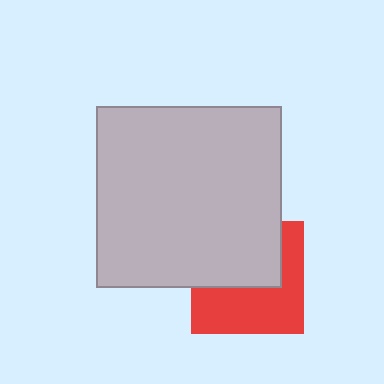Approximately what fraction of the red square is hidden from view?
Roughly 47% of the red square is hidden behind the light gray rectangle.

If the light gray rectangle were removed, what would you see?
You would see the complete red square.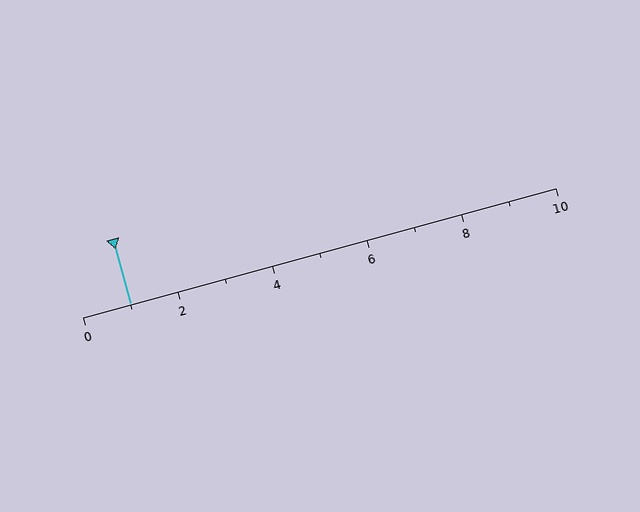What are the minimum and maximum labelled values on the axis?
The axis runs from 0 to 10.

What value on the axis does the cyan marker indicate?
The marker indicates approximately 1.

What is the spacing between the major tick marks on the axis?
The major ticks are spaced 2 apart.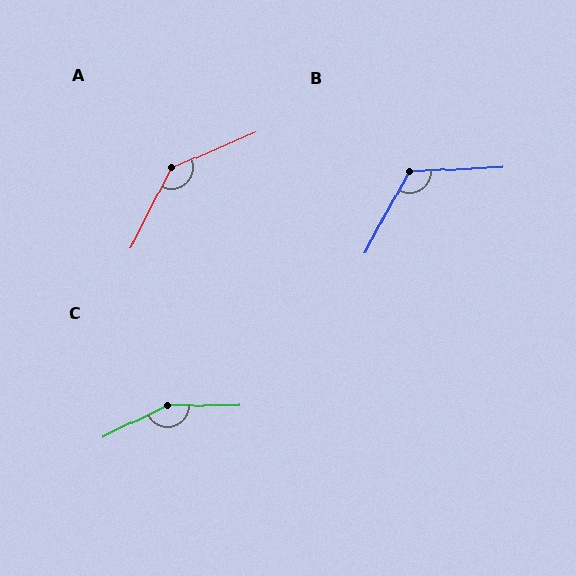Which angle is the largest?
C, at approximately 154 degrees.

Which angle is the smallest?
B, at approximately 121 degrees.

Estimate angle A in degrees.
Approximately 140 degrees.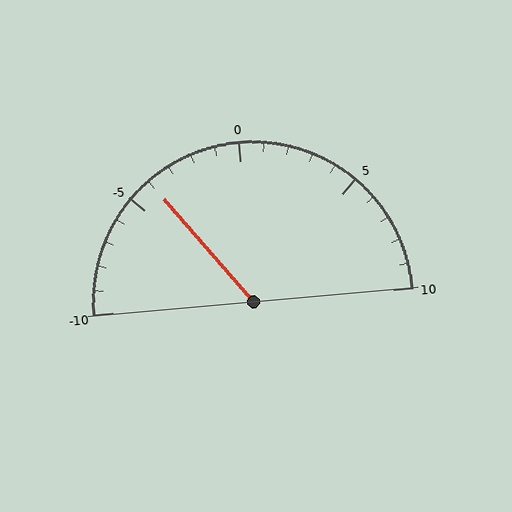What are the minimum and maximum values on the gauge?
The gauge ranges from -10 to 10.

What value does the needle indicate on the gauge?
The needle indicates approximately -4.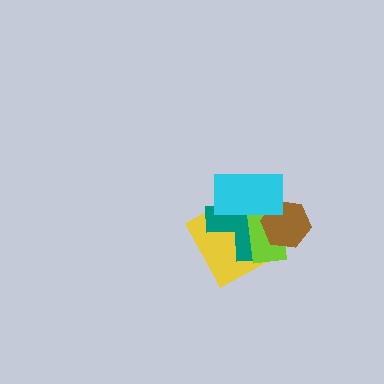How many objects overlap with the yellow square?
4 objects overlap with the yellow square.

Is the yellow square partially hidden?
Yes, it is partially covered by another shape.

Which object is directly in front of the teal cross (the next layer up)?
The lime rectangle is directly in front of the teal cross.